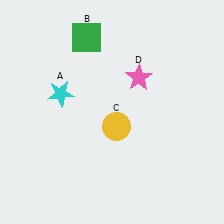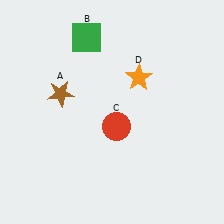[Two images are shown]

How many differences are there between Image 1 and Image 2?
There are 3 differences between the two images.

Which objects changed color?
A changed from cyan to brown. C changed from yellow to red. D changed from pink to orange.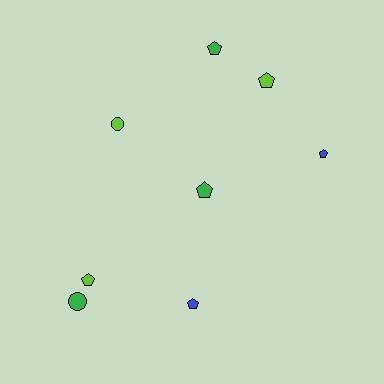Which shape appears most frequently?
Pentagon, with 6 objects.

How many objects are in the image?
There are 8 objects.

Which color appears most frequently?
Lime, with 3 objects.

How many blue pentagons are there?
There are 2 blue pentagons.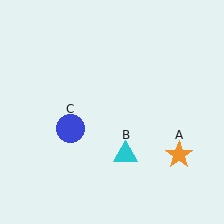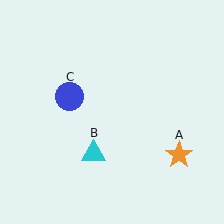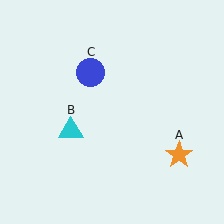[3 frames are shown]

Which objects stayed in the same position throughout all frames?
Orange star (object A) remained stationary.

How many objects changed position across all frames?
2 objects changed position: cyan triangle (object B), blue circle (object C).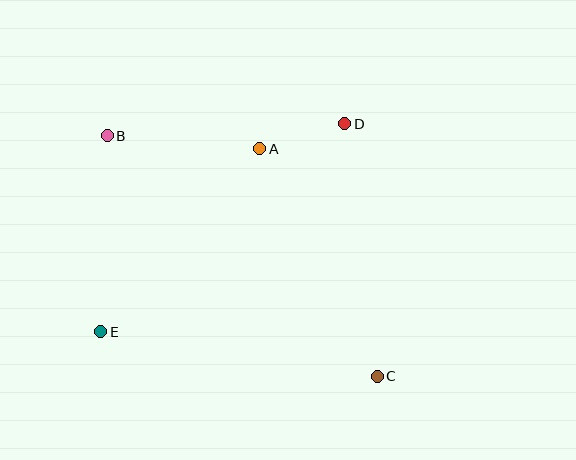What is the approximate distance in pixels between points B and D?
The distance between B and D is approximately 238 pixels.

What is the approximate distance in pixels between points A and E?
The distance between A and E is approximately 242 pixels.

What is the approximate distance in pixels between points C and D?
The distance between C and D is approximately 255 pixels.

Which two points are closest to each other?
Points A and D are closest to each other.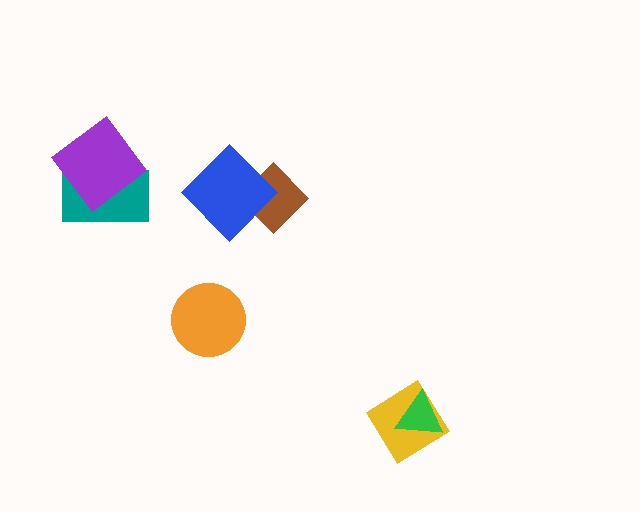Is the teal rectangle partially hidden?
Yes, it is partially covered by another shape.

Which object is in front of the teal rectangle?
The purple diamond is in front of the teal rectangle.